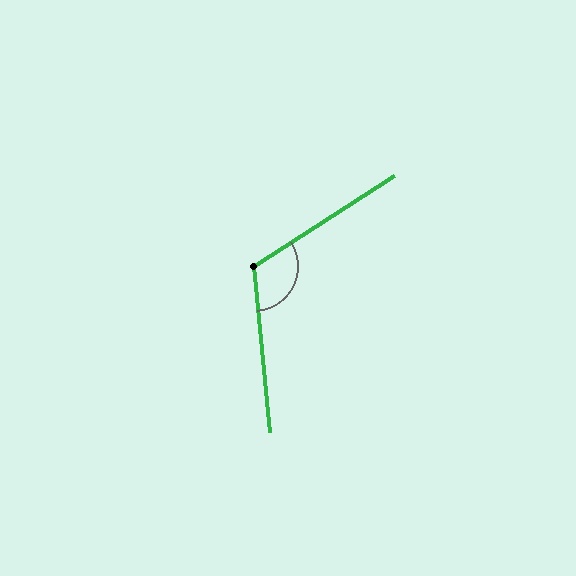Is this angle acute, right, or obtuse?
It is obtuse.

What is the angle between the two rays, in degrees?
Approximately 118 degrees.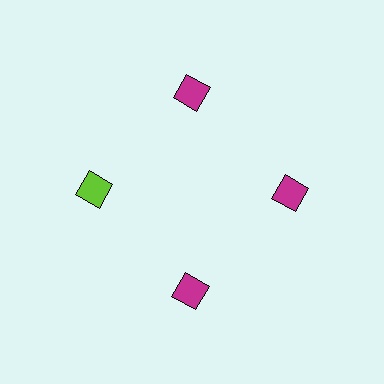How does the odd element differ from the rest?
It has a different color: lime instead of magenta.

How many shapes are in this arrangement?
There are 4 shapes arranged in a ring pattern.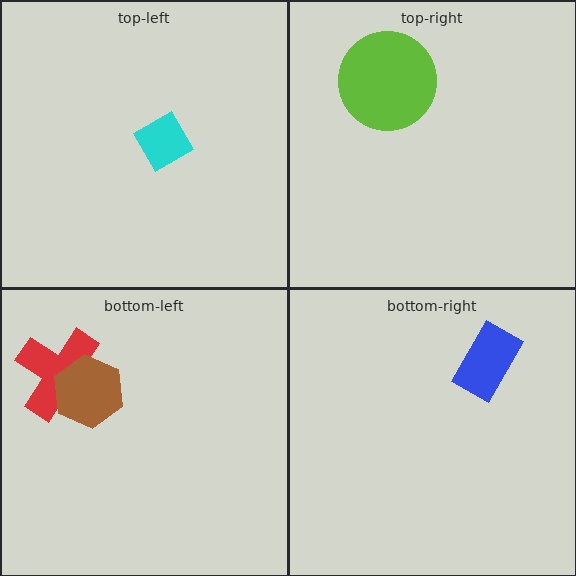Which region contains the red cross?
The bottom-left region.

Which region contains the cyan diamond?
The top-left region.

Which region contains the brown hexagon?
The bottom-left region.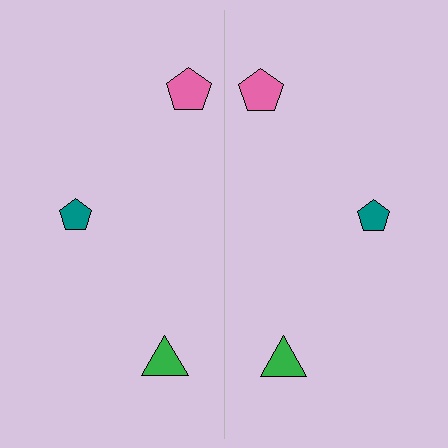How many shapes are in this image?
There are 6 shapes in this image.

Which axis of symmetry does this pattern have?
The pattern has a vertical axis of symmetry running through the center of the image.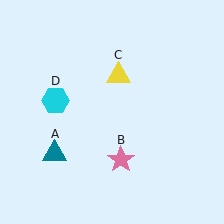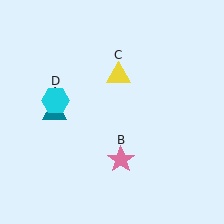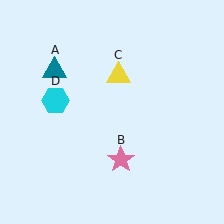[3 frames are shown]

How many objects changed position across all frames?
1 object changed position: teal triangle (object A).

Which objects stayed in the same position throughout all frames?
Pink star (object B) and yellow triangle (object C) and cyan hexagon (object D) remained stationary.